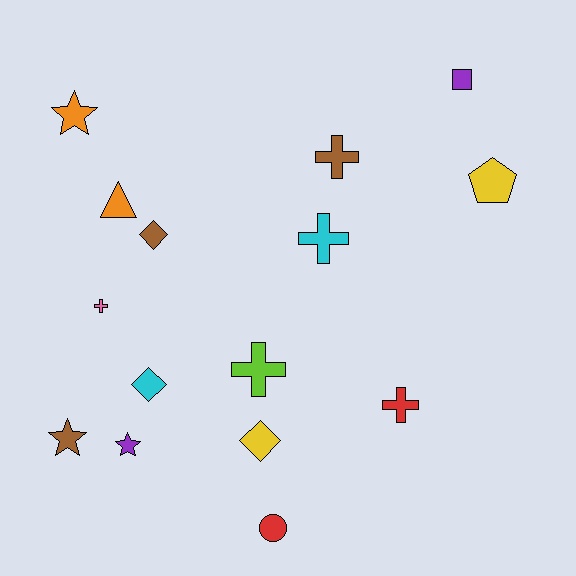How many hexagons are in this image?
There are no hexagons.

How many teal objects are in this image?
There are no teal objects.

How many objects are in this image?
There are 15 objects.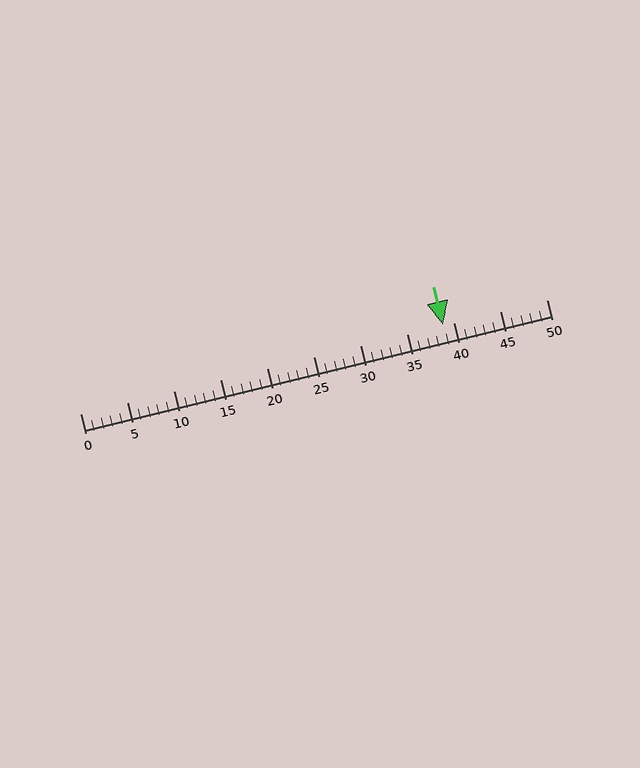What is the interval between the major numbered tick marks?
The major tick marks are spaced 5 units apart.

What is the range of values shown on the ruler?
The ruler shows values from 0 to 50.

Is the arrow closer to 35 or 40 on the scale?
The arrow is closer to 40.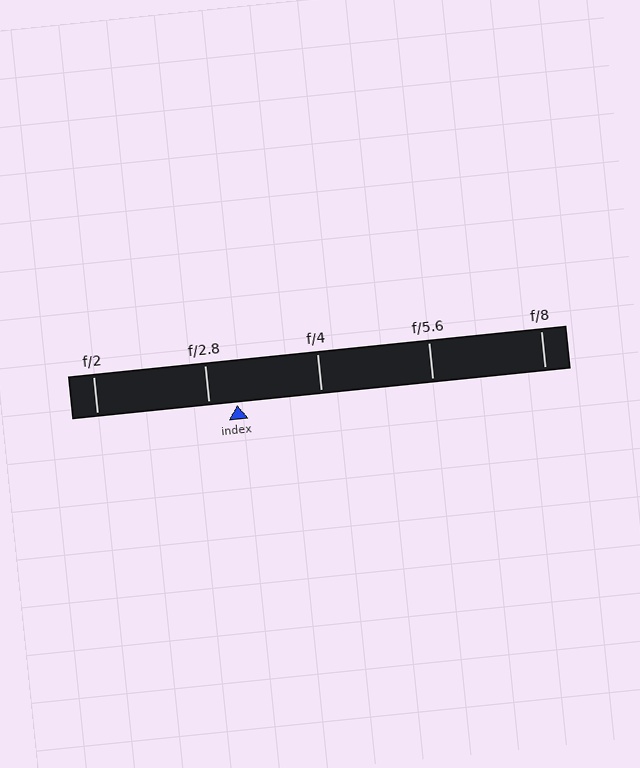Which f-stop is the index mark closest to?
The index mark is closest to f/2.8.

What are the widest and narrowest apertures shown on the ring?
The widest aperture shown is f/2 and the narrowest is f/8.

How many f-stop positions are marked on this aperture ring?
There are 5 f-stop positions marked.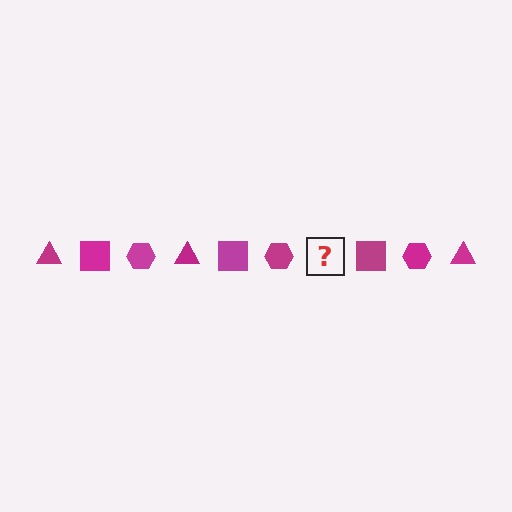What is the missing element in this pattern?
The missing element is a magenta triangle.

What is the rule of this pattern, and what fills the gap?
The rule is that the pattern cycles through triangle, square, hexagon shapes in magenta. The gap should be filled with a magenta triangle.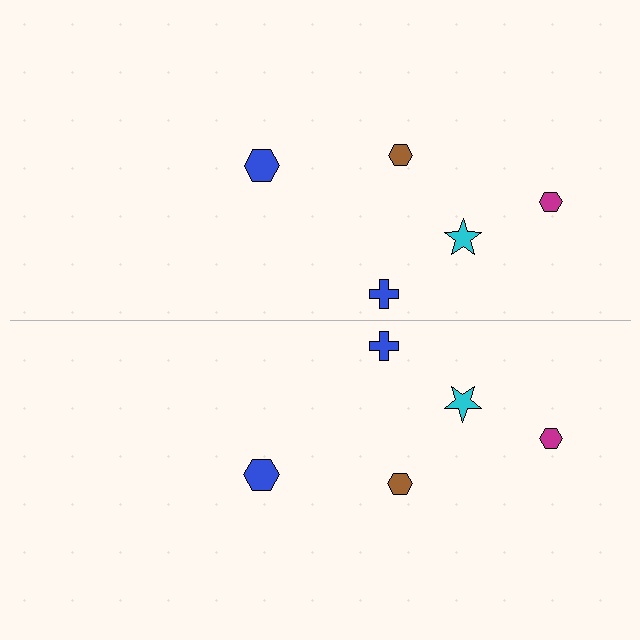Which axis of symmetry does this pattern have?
The pattern has a horizontal axis of symmetry running through the center of the image.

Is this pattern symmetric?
Yes, this pattern has bilateral (reflection) symmetry.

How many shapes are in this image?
There are 10 shapes in this image.